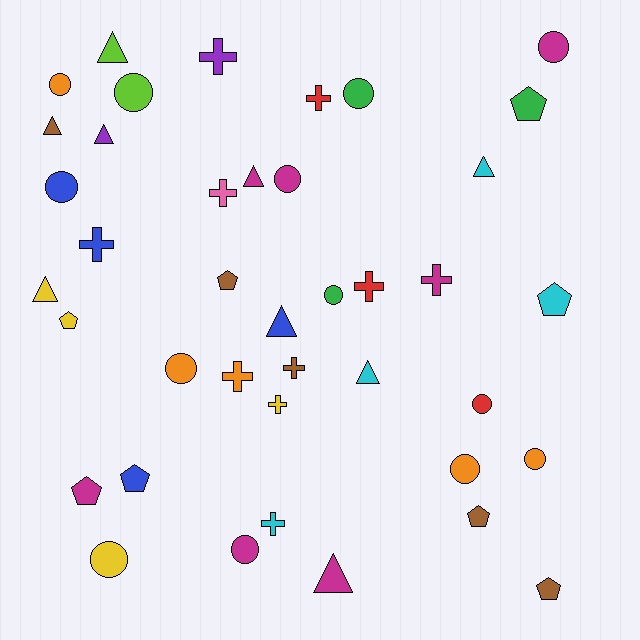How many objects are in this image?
There are 40 objects.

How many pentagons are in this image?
There are 8 pentagons.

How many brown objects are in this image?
There are 5 brown objects.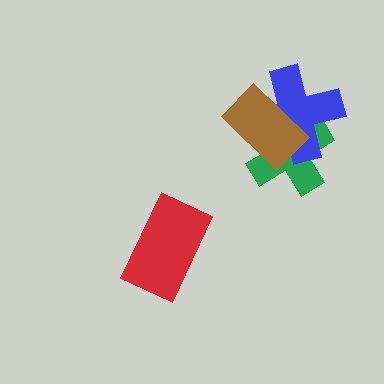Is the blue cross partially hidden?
Yes, it is partially covered by another shape.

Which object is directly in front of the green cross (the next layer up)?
The blue cross is directly in front of the green cross.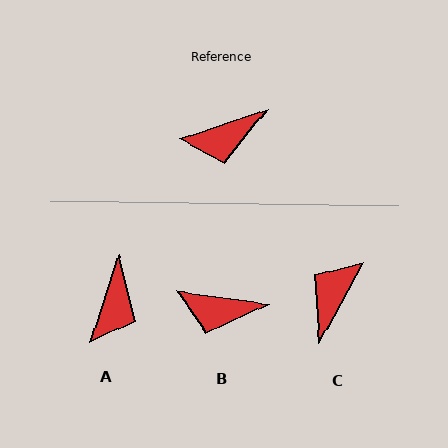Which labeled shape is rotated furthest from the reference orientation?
C, about 137 degrees away.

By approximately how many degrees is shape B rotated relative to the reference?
Approximately 26 degrees clockwise.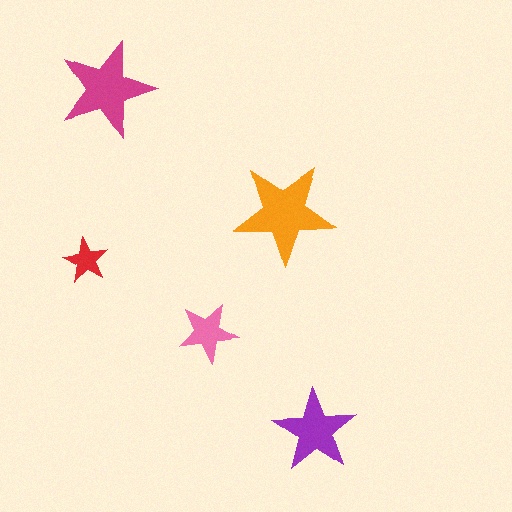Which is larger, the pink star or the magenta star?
The magenta one.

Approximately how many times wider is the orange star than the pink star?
About 1.5 times wider.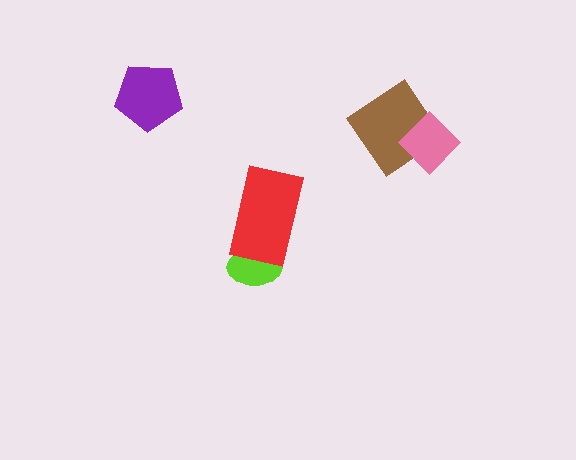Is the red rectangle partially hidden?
No, no other shape covers it.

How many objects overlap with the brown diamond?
1 object overlaps with the brown diamond.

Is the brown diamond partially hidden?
Yes, it is partially covered by another shape.